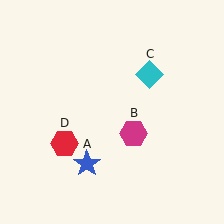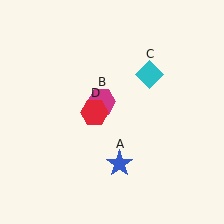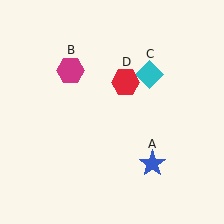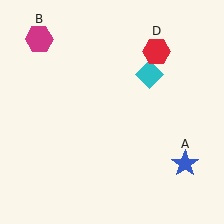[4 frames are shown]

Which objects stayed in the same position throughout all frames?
Cyan diamond (object C) remained stationary.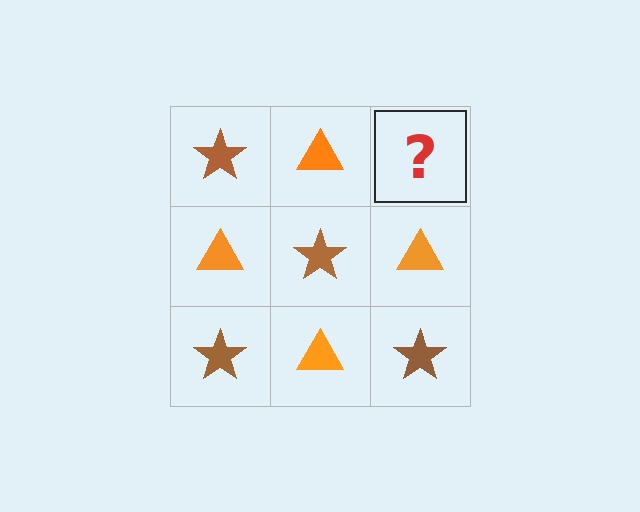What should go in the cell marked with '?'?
The missing cell should contain a brown star.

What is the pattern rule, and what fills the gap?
The rule is that it alternates brown star and orange triangle in a checkerboard pattern. The gap should be filled with a brown star.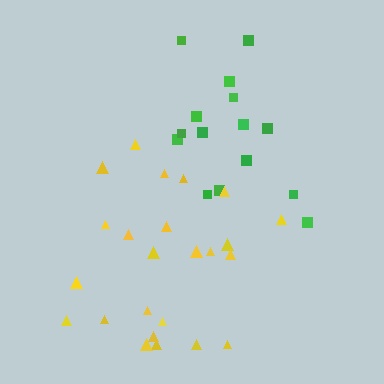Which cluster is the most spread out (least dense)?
Yellow.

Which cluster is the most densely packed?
Green.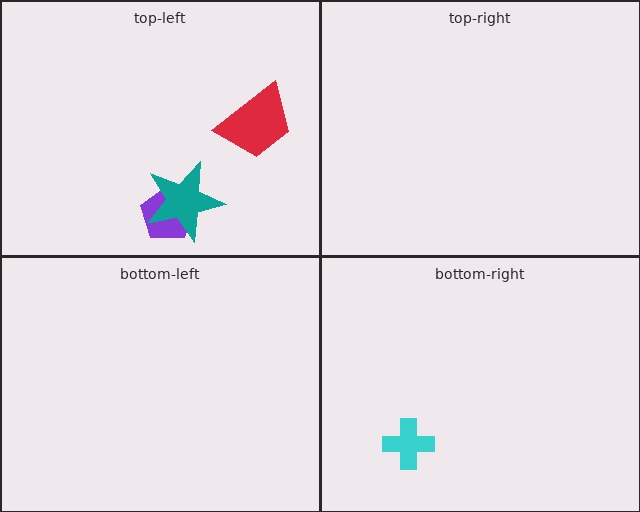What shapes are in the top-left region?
The purple pentagon, the teal star, the red trapezoid.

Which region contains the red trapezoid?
The top-left region.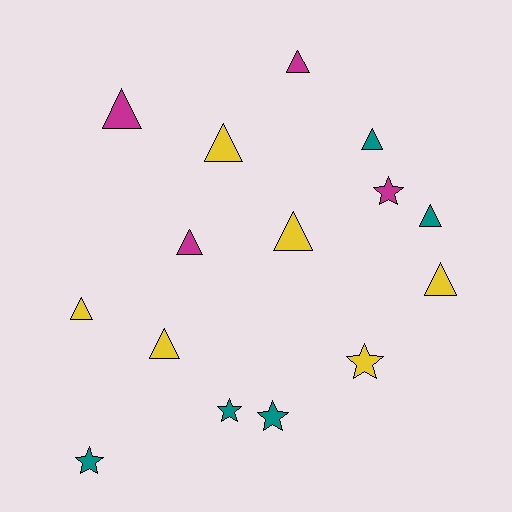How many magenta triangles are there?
There are 3 magenta triangles.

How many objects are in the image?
There are 15 objects.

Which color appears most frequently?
Yellow, with 6 objects.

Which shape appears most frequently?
Triangle, with 10 objects.